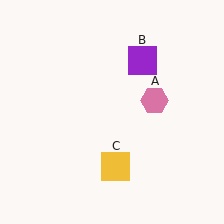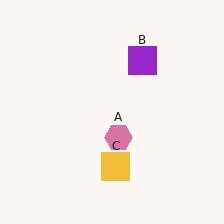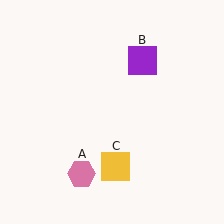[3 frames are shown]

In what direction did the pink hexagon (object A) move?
The pink hexagon (object A) moved down and to the left.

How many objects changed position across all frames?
1 object changed position: pink hexagon (object A).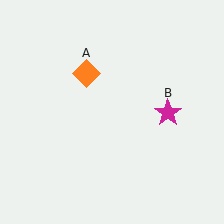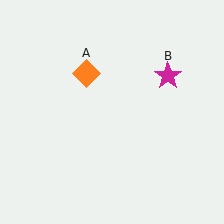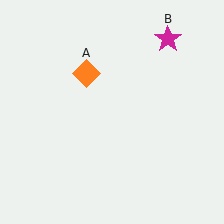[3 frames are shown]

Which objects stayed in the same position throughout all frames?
Orange diamond (object A) remained stationary.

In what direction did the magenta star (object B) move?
The magenta star (object B) moved up.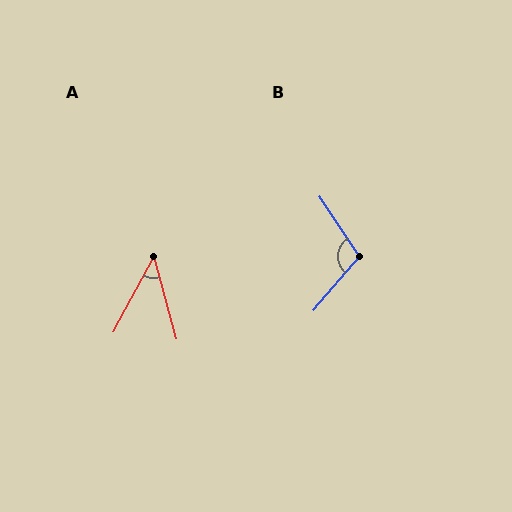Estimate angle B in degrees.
Approximately 105 degrees.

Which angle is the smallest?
A, at approximately 43 degrees.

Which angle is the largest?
B, at approximately 105 degrees.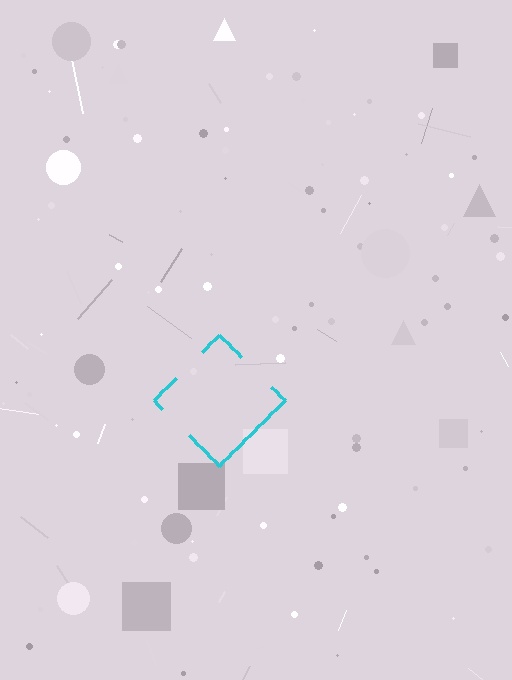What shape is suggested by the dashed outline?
The dashed outline suggests a diamond.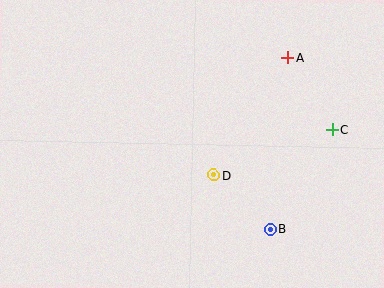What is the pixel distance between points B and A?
The distance between B and A is 172 pixels.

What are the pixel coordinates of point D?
Point D is at (214, 175).